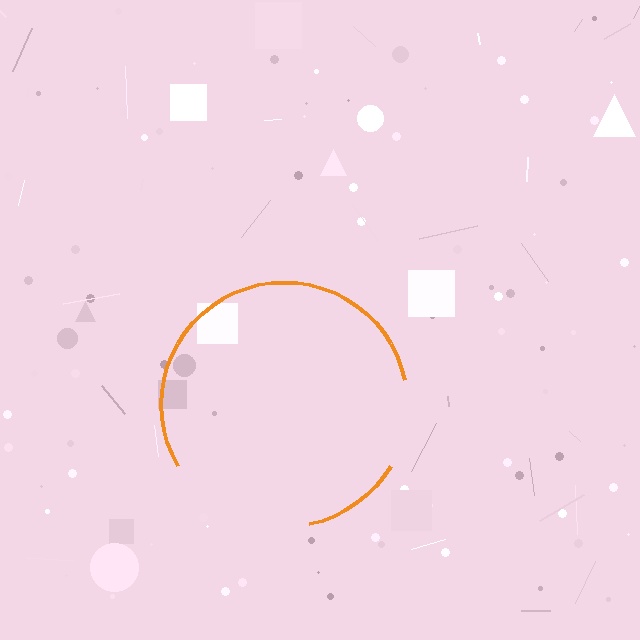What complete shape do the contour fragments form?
The contour fragments form a circle.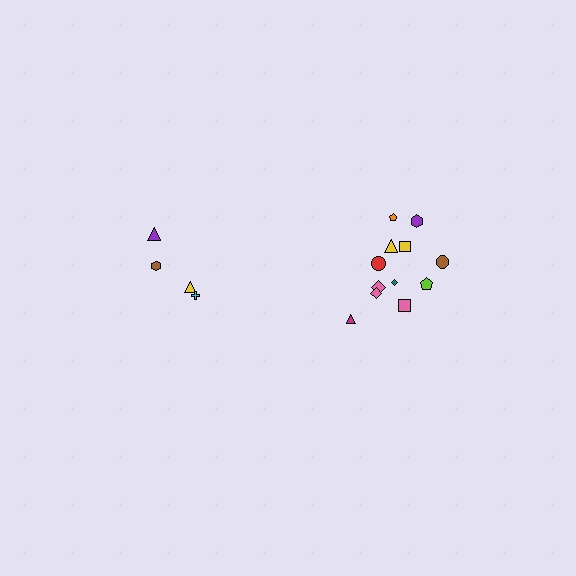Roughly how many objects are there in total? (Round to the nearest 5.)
Roughly 15 objects in total.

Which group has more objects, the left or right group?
The right group.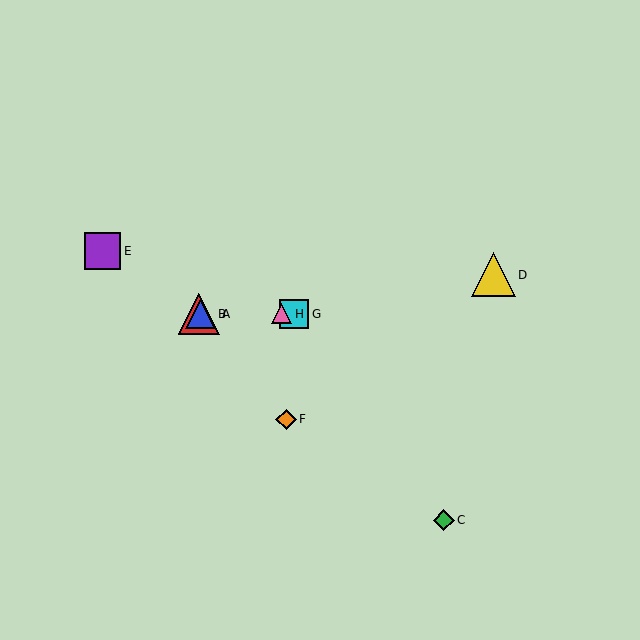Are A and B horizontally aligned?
Yes, both are at y≈314.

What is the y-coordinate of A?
Object A is at y≈314.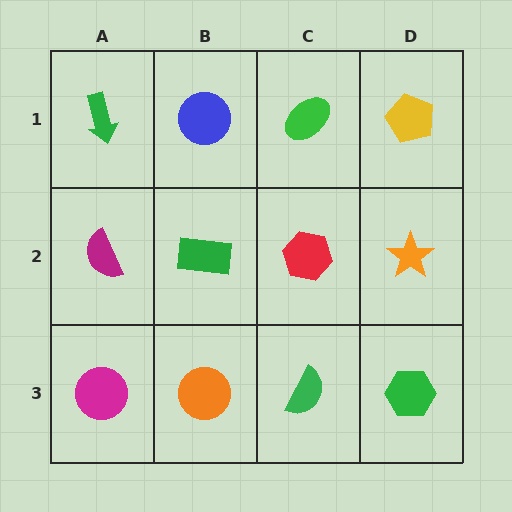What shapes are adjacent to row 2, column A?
A green arrow (row 1, column A), a magenta circle (row 3, column A), a green rectangle (row 2, column B).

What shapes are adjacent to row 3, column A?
A magenta semicircle (row 2, column A), an orange circle (row 3, column B).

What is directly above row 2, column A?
A green arrow.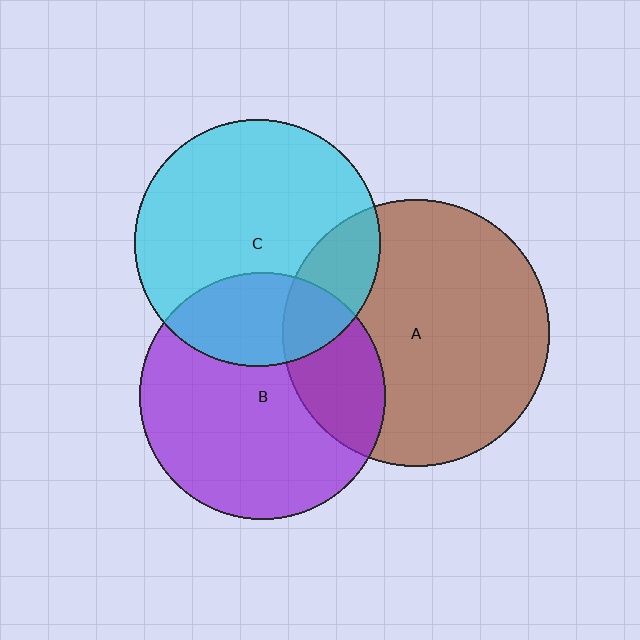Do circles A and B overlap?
Yes.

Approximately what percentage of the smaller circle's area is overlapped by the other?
Approximately 25%.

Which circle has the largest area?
Circle A (brown).